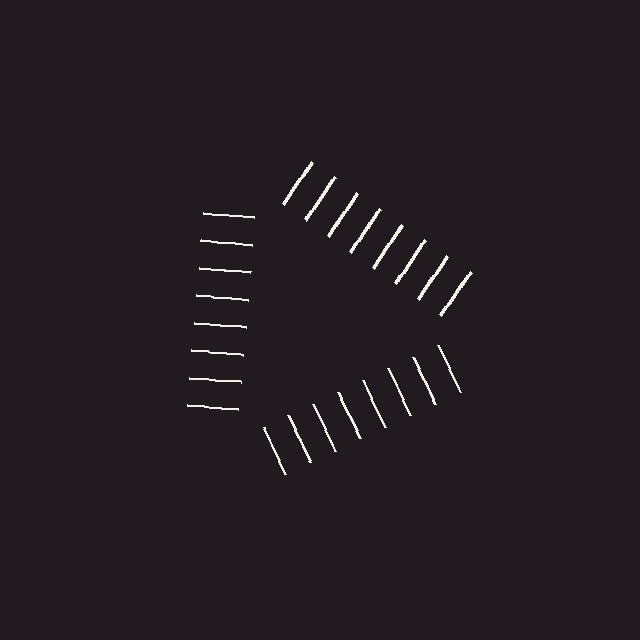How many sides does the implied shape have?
3 sides — the line-ends trace a triangle.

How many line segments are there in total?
24 — 8 along each of the 3 edges.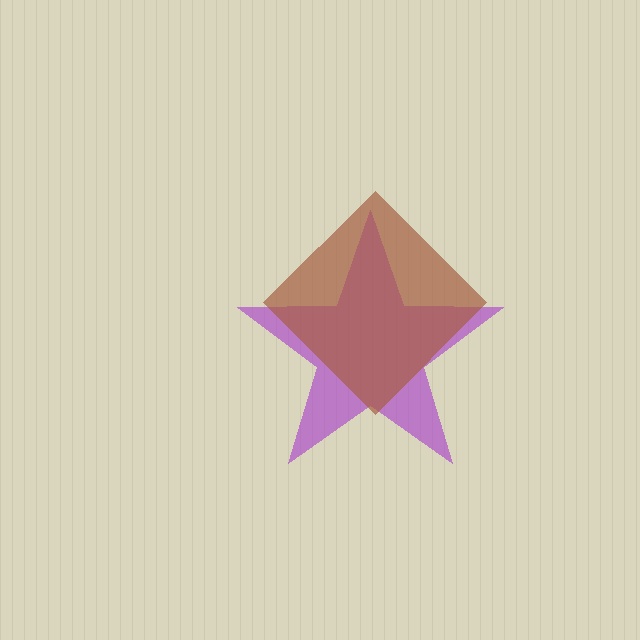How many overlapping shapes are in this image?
There are 2 overlapping shapes in the image.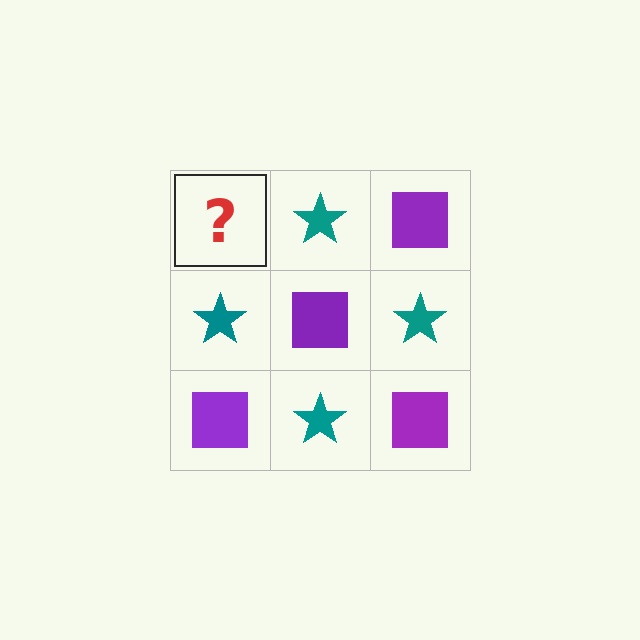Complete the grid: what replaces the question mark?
The question mark should be replaced with a purple square.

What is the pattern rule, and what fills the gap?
The rule is that it alternates purple square and teal star in a checkerboard pattern. The gap should be filled with a purple square.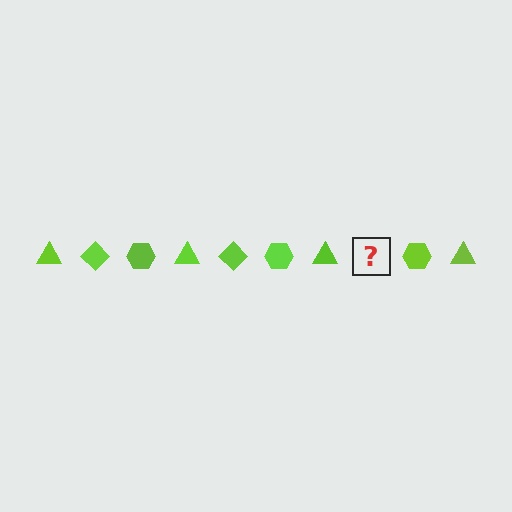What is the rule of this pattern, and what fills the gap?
The rule is that the pattern cycles through triangle, diamond, hexagon shapes in lime. The gap should be filled with a lime diamond.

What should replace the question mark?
The question mark should be replaced with a lime diamond.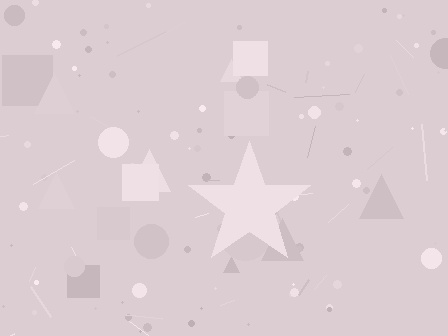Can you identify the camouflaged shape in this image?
The camouflaged shape is a star.